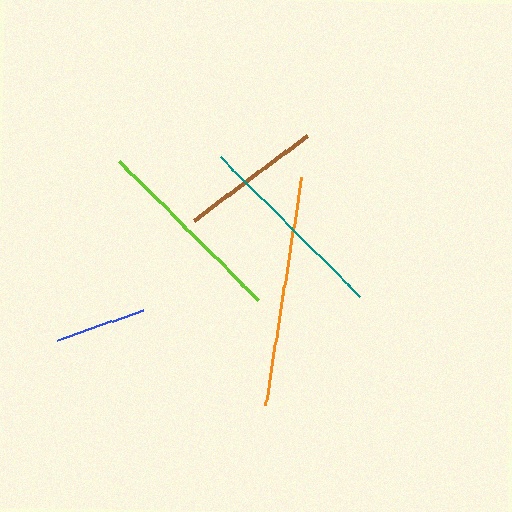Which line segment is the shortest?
The blue line is the shortest at approximately 91 pixels.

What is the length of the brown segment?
The brown segment is approximately 142 pixels long.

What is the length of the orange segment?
The orange segment is approximately 231 pixels long.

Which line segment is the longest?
The orange line is the longest at approximately 231 pixels.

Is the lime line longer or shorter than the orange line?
The orange line is longer than the lime line.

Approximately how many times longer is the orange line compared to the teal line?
The orange line is approximately 1.2 times the length of the teal line.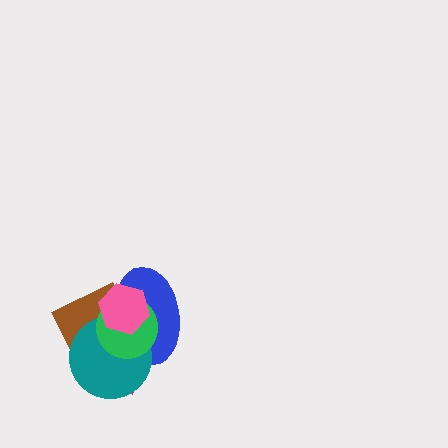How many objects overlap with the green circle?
5 objects overlap with the green circle.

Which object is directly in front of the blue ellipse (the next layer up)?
The teal circle is directly in front of the blue ellipse.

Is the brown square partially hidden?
Yes, it is partially covered by another shape.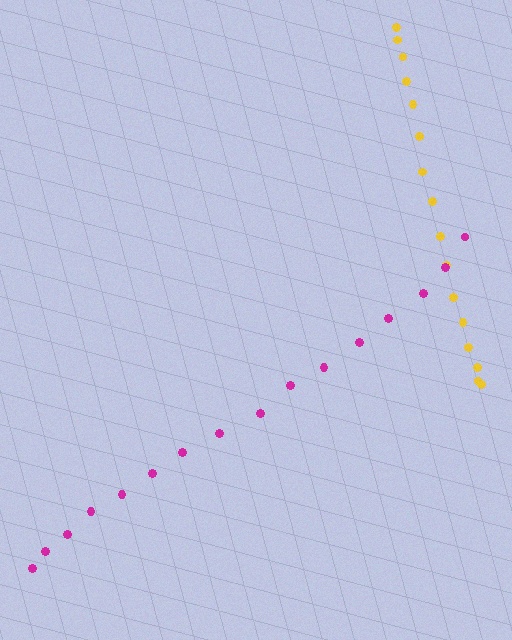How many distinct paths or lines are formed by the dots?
There are 2 distinct paths.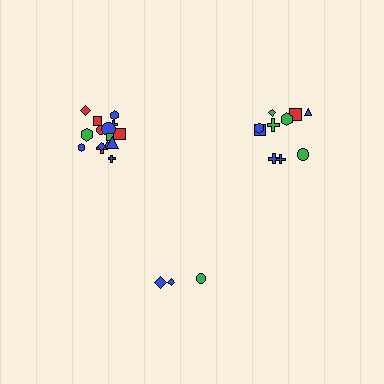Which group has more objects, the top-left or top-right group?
The top-left group.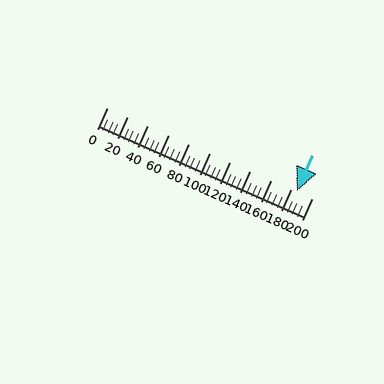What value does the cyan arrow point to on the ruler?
The cyan arrow points to approximately 185.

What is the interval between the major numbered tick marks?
The major tick marks are spaced 20 units apart.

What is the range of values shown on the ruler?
The ruler shows values from 0 to 200.